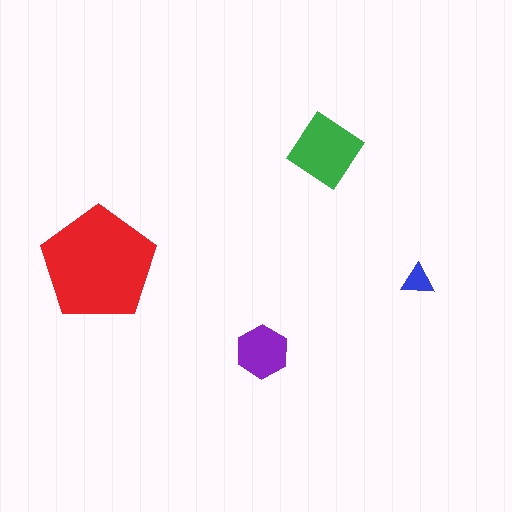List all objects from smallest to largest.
The blue triangle, the purple hexagon, the green diamond, the red pentagon.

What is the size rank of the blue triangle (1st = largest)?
4th.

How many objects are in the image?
There are 4 objects in the image.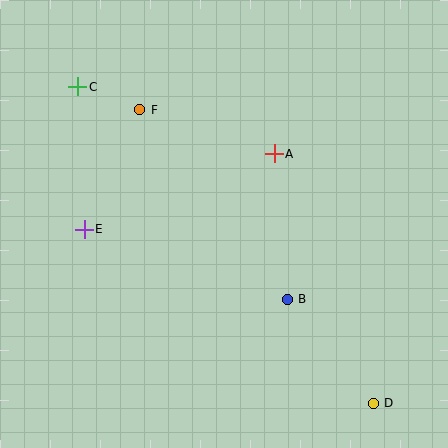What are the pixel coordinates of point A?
Point A is at (274, 154).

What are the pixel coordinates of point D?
Point D is at (373, 403).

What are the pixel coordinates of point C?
Point C is at (78, 87).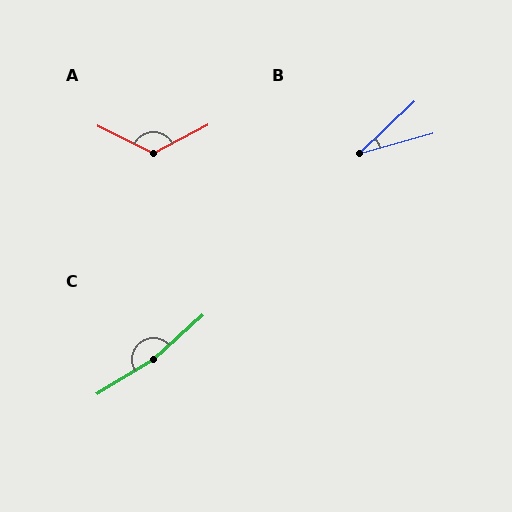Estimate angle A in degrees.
Approximately 126 degrees.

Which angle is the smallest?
B, at approximately 27 degrees.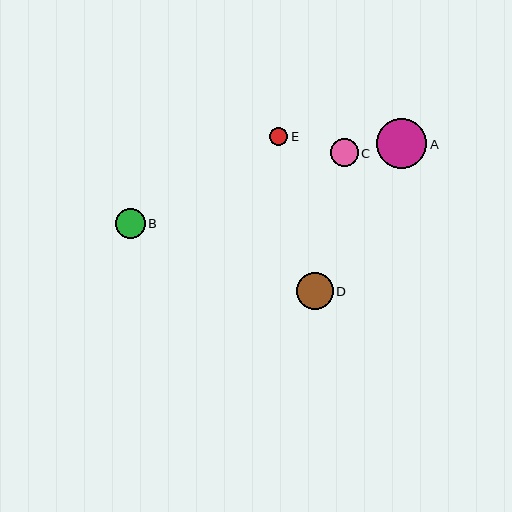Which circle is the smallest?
Circle E is the smallest with a size of approximately 18 pixels.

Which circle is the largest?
Circle A is the largest with a size of approximately 50 pixels.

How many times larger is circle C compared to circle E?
Circle C is approximately 1.6 times the size of circle E.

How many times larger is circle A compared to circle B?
Circle A is approximately 1.7 times the size of circle B.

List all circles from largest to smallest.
From largest to smallest: A, D, B, C, E.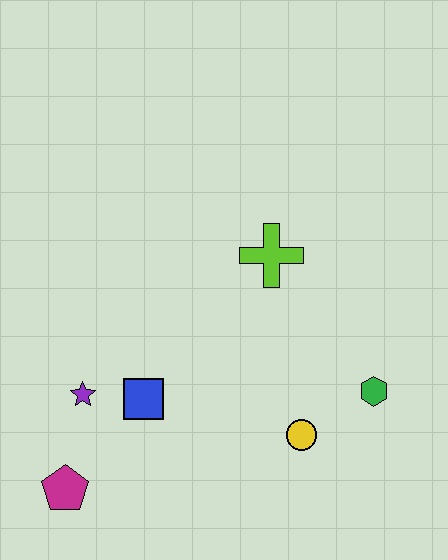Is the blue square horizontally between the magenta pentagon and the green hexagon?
Yes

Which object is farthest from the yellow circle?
The magenta pentagon is farthest from the yellow circle.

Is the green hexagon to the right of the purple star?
Yes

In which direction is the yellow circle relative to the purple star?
The yellow circle is to the right of the purple star.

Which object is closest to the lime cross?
The green hexagon is closest to the lime cross.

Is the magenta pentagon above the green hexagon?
No